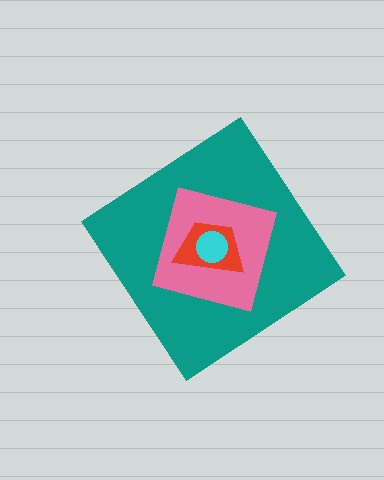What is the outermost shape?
The teal diamond.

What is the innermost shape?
The cyan circle.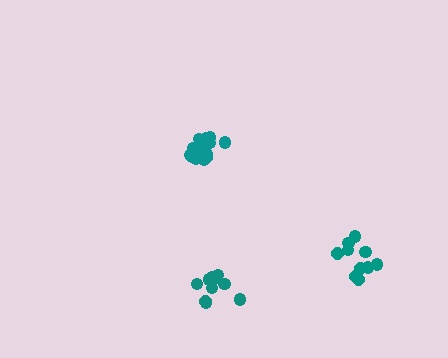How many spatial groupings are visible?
There are 3 spatial groupings.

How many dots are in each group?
Group 1: 10 dots, Group 2: 15 dots, Group 3: 10 dots (35 total).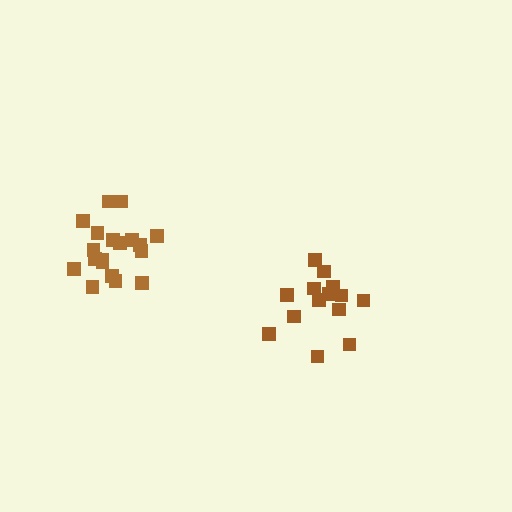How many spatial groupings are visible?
There are 2 spatial groupings.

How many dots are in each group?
Group 1: 14 dots, Group 2: 19 dots (33 total).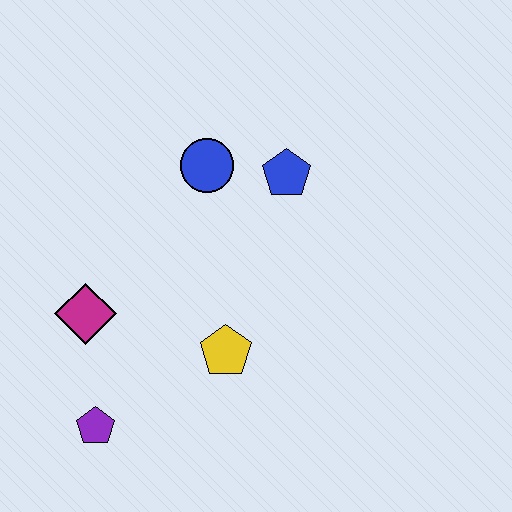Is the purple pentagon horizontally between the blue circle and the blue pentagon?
No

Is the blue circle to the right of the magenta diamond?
Yes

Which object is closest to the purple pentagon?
The magenta diamond is closest to the purple pentagon.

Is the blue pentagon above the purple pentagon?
Yes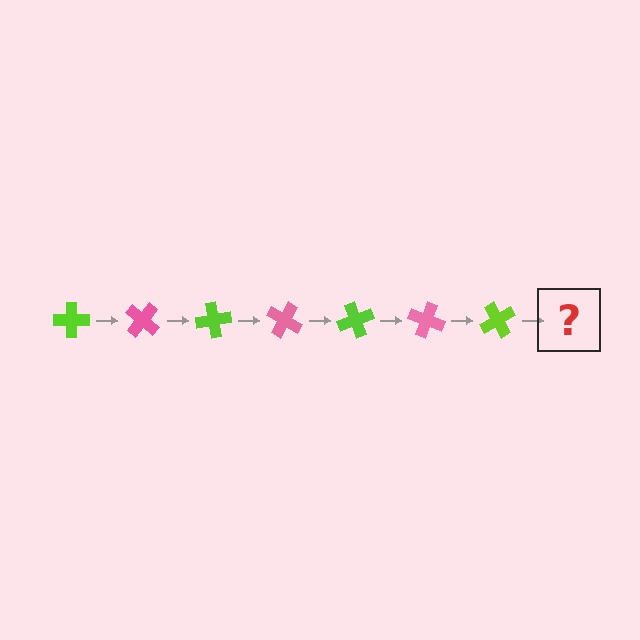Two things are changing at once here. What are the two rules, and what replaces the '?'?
The two rules are that it rotates 40 degrees each step and the color cycles through lime and pink. The '?' should be a pink cross, rotated 280 degrees from the start.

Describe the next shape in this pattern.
It should be a pink cross, rotated 280 degrees from the start.